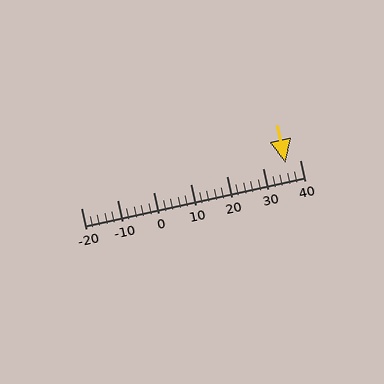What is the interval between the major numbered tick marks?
The major tick marks are spaced 10 units apart.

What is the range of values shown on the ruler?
The ruler shows values from -20 to 40.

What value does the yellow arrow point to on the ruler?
The yellow arrow points to approximately 36.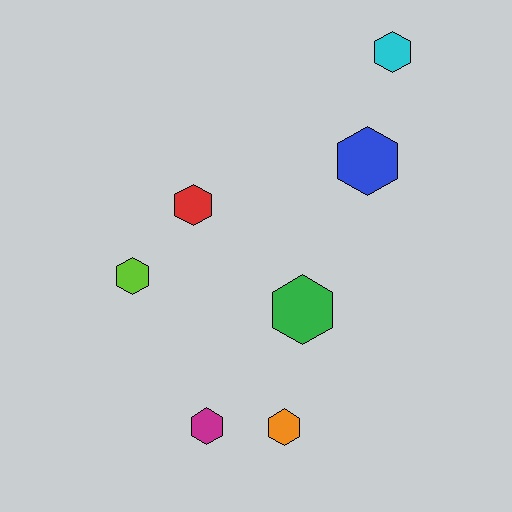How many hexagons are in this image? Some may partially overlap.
There are 7 hexagons.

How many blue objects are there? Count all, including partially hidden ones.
There is 1 blue object.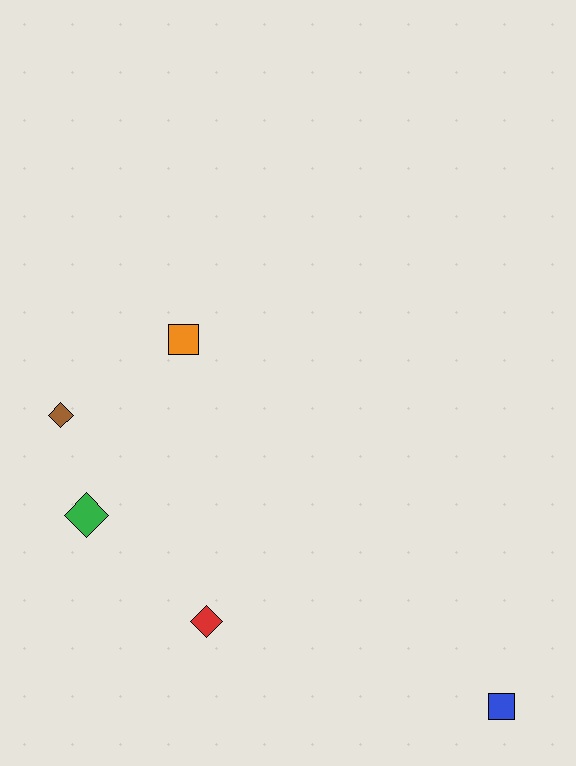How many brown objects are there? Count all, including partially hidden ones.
There is 1 brown object.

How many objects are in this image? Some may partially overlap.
There are 5 objects.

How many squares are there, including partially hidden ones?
There are 2 squares.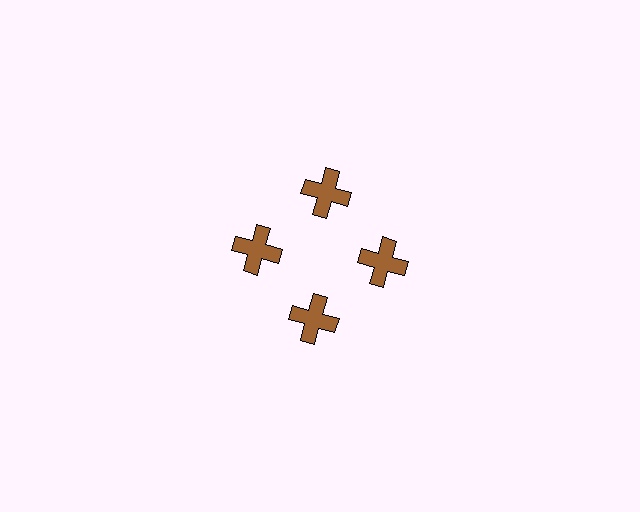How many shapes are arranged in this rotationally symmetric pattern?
There are 4 shapes, arranged in 4 groups of 1.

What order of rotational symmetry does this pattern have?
This pattern has 4-fold rotational symmetry.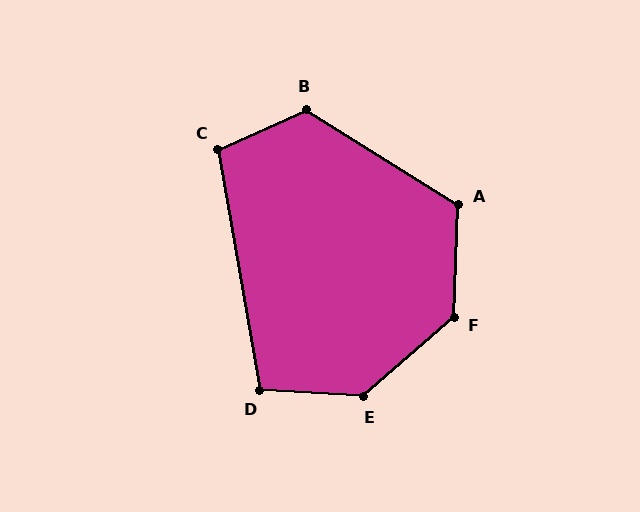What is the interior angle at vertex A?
Approximately 120 degrees (obtuse).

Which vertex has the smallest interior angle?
D, at approximately 103 degrees.